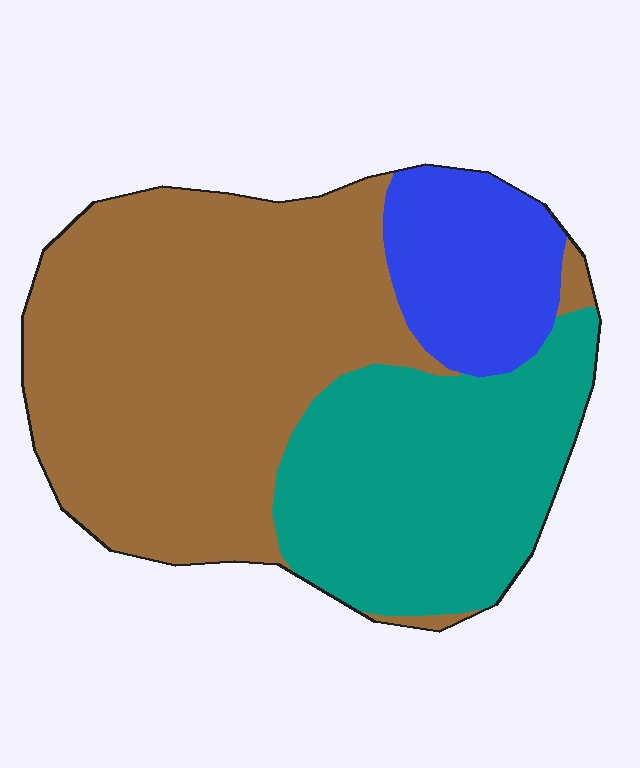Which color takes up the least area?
Blue, at roughly 15%.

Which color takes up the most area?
Brown, at roughly 55%.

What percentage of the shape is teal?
Teal covers 32% of the shape.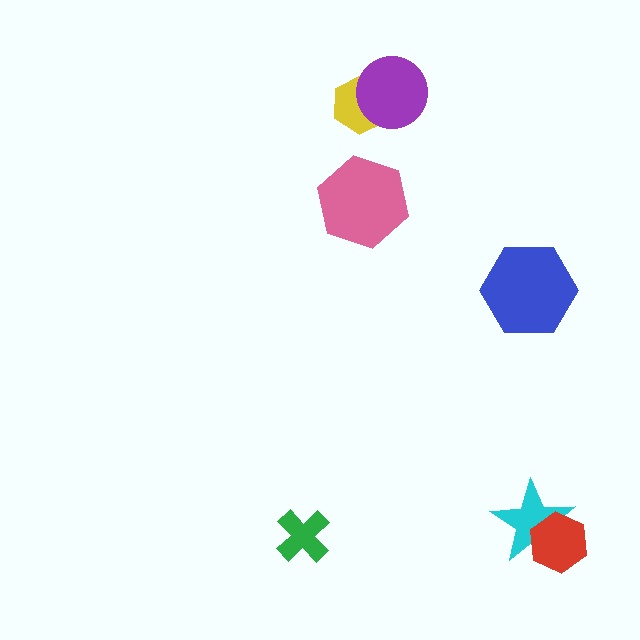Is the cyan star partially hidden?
Yes, it is partially covered by another shape.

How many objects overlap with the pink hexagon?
0 objects overlap with the pink hexagon.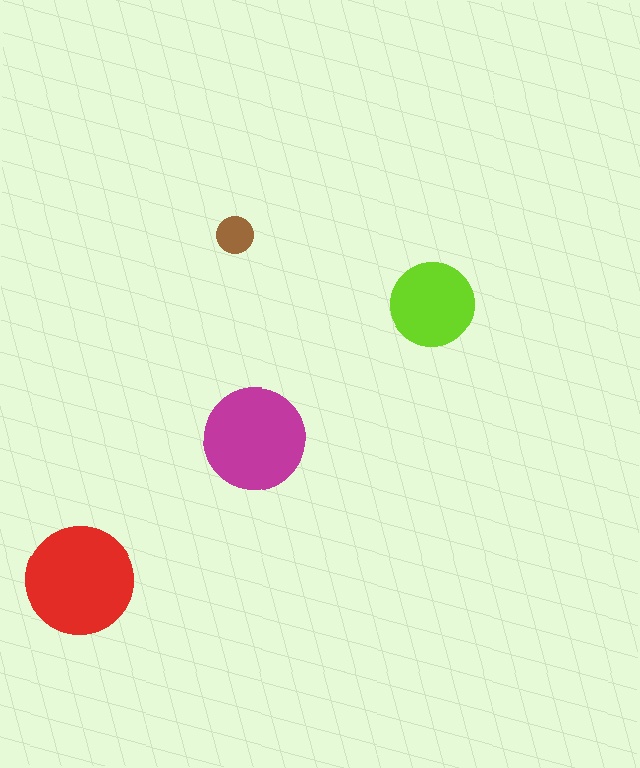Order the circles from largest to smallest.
the red one, the magenta one, the lime one, the brown one.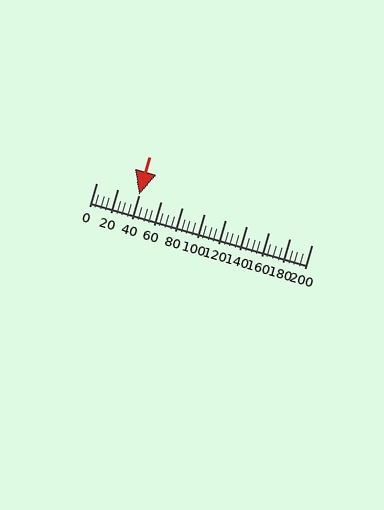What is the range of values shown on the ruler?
The ruler shows values from 0 to 200.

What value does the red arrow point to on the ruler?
The red arrow points to approximately 40.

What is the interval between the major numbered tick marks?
The major tick marks are spaced 20 units apart.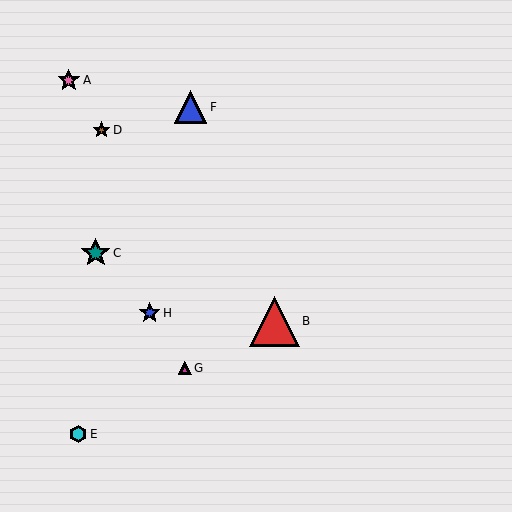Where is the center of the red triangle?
The center of the red triangle is at (274, 321).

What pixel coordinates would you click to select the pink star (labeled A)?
Click at (69, 80) to select the pink star A.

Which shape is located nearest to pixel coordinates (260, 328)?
The red triangle (labeled B) at (274, 321) is nearest to that location.